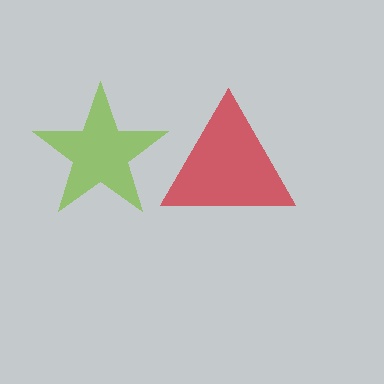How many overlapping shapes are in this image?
There are 2 overlapping shapes in the image.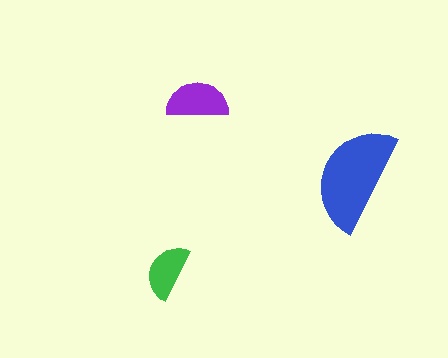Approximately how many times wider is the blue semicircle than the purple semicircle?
About 1.5 times wider.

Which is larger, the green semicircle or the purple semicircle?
The purple one.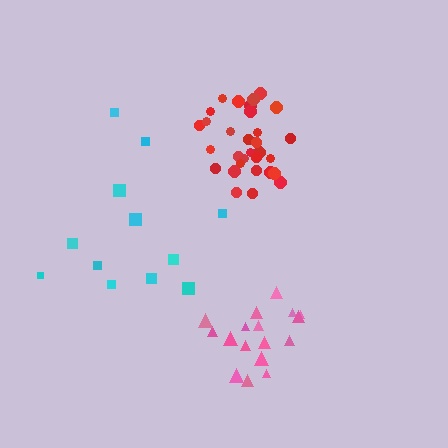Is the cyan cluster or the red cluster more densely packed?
Red.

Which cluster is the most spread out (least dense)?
Cyan.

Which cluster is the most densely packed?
Red.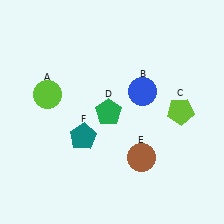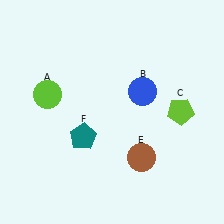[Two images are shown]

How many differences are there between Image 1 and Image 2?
There is 1 difference between the two images.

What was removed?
The green pentagon (D) was removed in Image 2.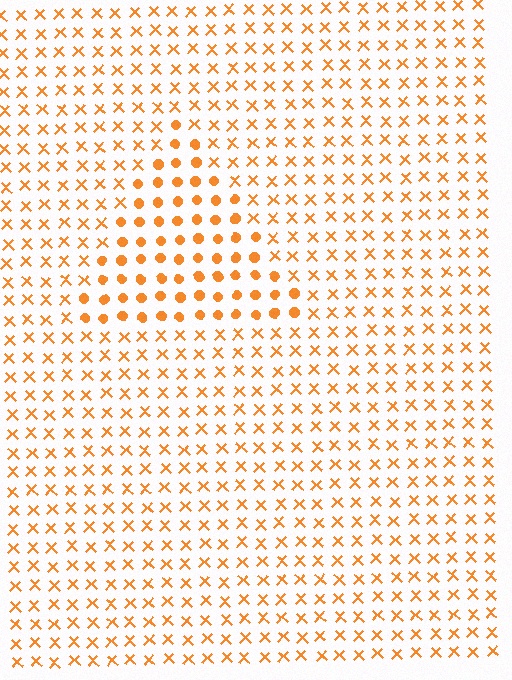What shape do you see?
I see a triangle.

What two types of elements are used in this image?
The image uses circles inside the triangle region and X marks outside it.